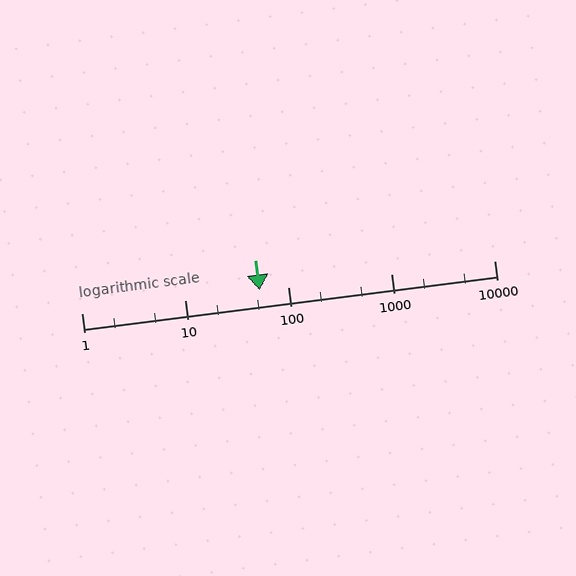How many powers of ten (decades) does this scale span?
The scale spans 4 decades, from 1 to 10000.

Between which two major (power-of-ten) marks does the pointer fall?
The pointer is between 10 and 100.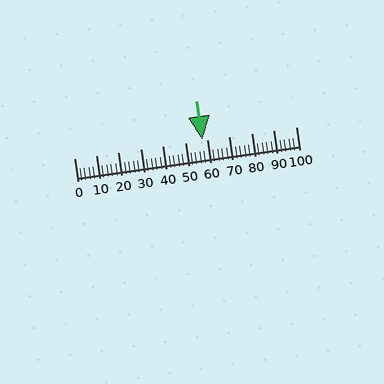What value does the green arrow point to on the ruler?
The green arrow points to approximately 58.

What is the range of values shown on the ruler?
The ruler shows values from 0 to 100.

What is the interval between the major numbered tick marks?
The major tick marks are spaced 10 units apart.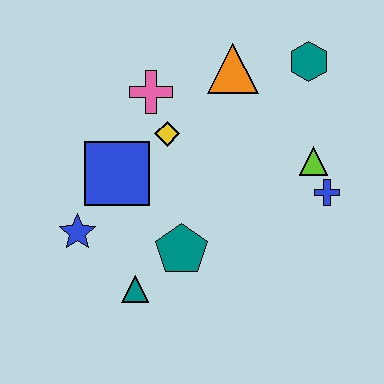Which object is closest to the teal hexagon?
The orange triangle is closest to the teal hexagon.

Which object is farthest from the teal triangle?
The teal hexagon is farthest from the teal triangle.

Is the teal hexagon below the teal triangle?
No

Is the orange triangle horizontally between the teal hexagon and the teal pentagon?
Yes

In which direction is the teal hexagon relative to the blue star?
The teal hexagon is to the right of the blue star.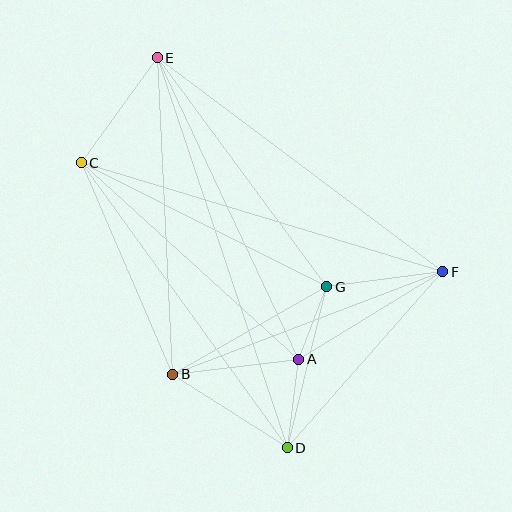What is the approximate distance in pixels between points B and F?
The distance between B and F is approximately 289 pixels.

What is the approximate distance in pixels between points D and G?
The distance between D and G is approximately 166 pixels.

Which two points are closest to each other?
Points A and G are closest to each other.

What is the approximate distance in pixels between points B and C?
The distance between B and C is approximately 230 pixels.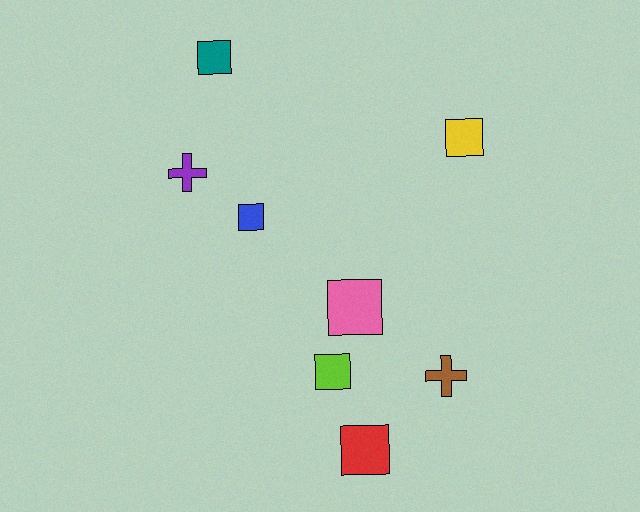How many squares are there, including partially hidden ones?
There are 6 squares.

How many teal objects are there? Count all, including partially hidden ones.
There is 1 teal object.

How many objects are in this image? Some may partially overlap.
There are 8 objects.